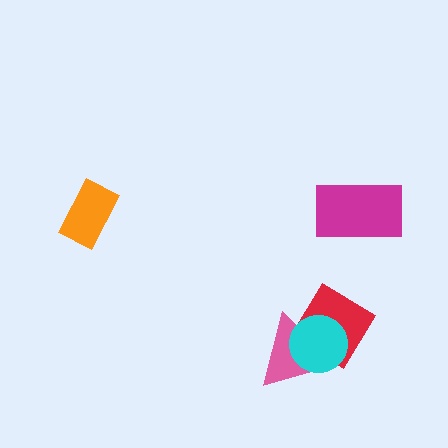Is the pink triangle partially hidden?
Yes, it is partially covered by another shape.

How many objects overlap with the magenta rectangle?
0 objects overlap with the magenta rectangle.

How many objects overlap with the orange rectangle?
0 objects overlap with the orange rectangle.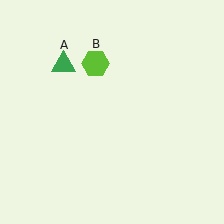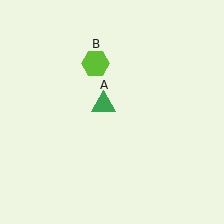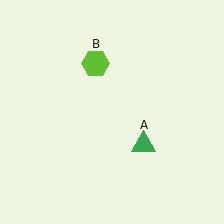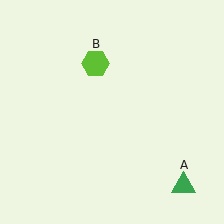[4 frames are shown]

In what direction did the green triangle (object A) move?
The green triangle (object A) moved down and to the right.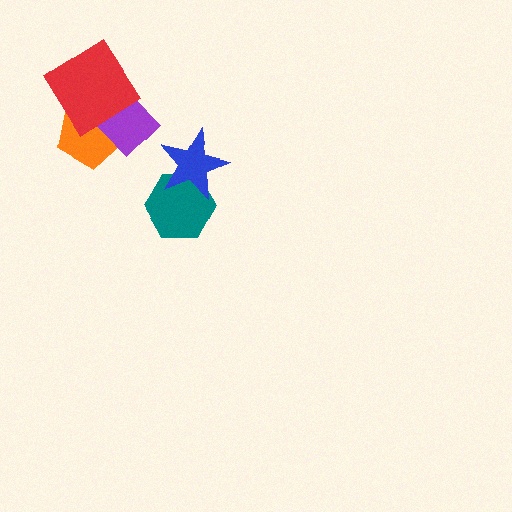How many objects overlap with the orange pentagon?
2 objects overlap with the orange pentagon.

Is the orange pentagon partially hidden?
Yes, it is partially covered by another shape.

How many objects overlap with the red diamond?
2 objects overlap with the red diamond.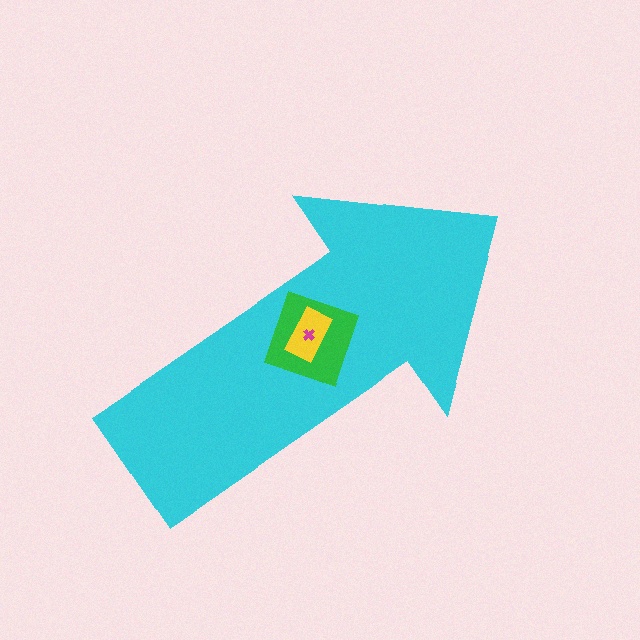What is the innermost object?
The magenta cross.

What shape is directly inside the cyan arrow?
The green square.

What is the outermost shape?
The cyan arrow.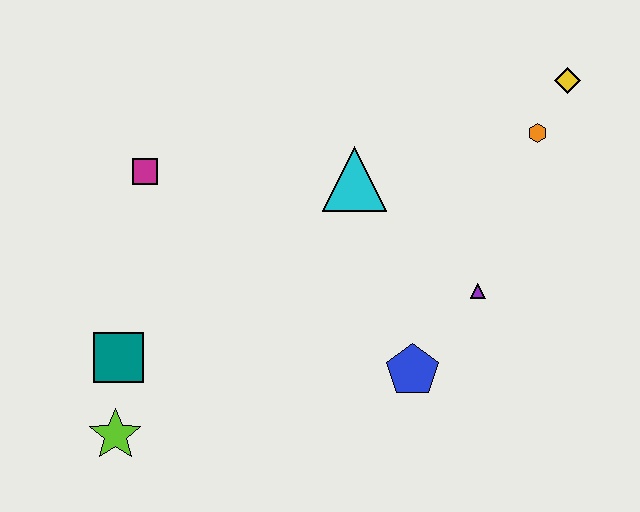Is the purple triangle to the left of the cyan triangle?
No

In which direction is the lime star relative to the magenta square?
The lime star is below the magenta square.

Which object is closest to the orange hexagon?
The yellow diamond is closest to the orange hexagon.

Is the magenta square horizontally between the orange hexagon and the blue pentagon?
No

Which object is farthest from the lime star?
The yellow diamond is farthest from the lime star.